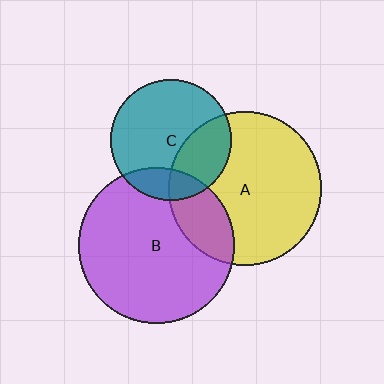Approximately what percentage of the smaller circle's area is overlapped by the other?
Approximately 20%.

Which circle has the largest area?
Circle B (purple).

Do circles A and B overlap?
Yes.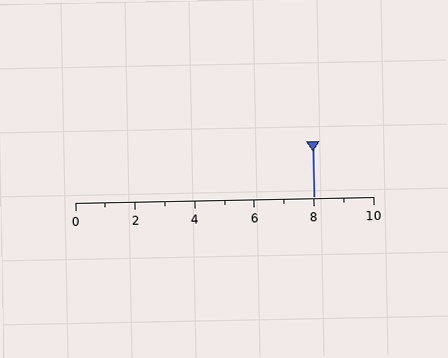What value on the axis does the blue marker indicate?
The marker indicates approximately 8.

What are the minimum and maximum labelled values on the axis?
The axis runs from 0 to 10.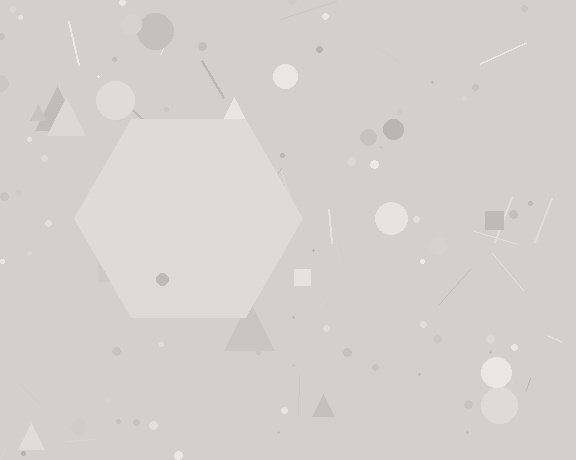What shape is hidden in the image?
A hexagon is hidden in the image.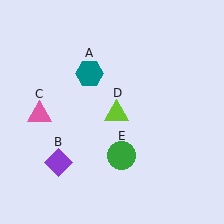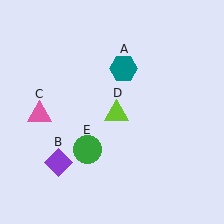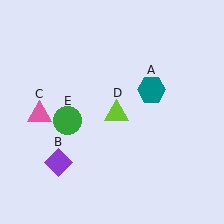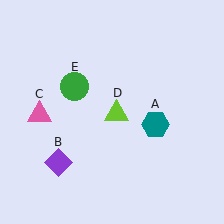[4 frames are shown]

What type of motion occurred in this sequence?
The teal hexagon (object A), green circle (object E) rotated clockwise around the center of the scene.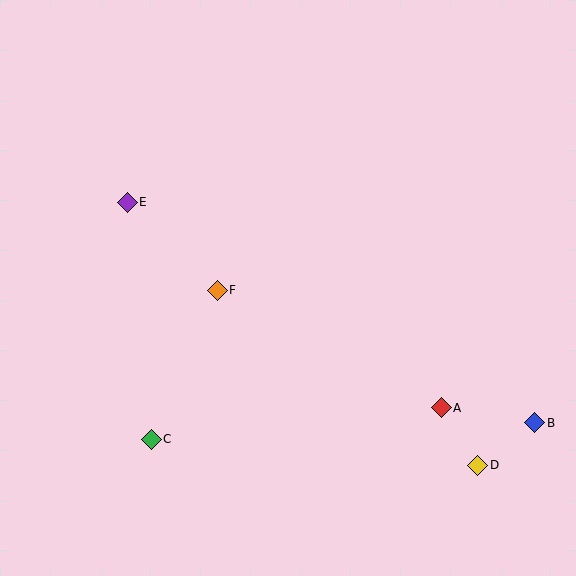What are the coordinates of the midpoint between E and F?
The midpoint between E and F is at (172, 246).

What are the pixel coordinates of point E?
Point E is at (127, 202).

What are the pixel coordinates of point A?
Point A is at (441, 408).